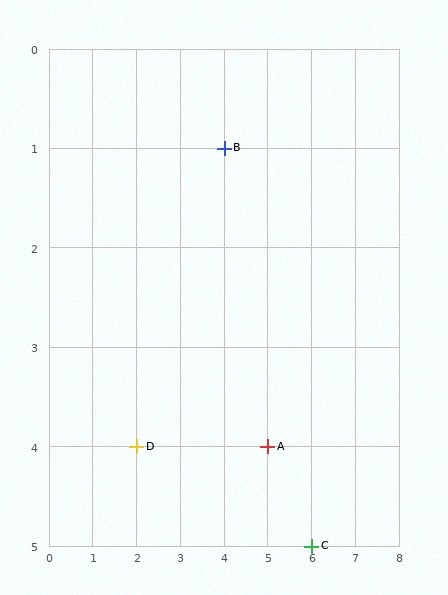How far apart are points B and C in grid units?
Points B and C are 2 columns and 4 rows apart (about 4.5 grid units diagonally).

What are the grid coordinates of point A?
Point A is at grid coordinates (5, 4).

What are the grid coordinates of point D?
Point D is at grid coordinates (2, 4).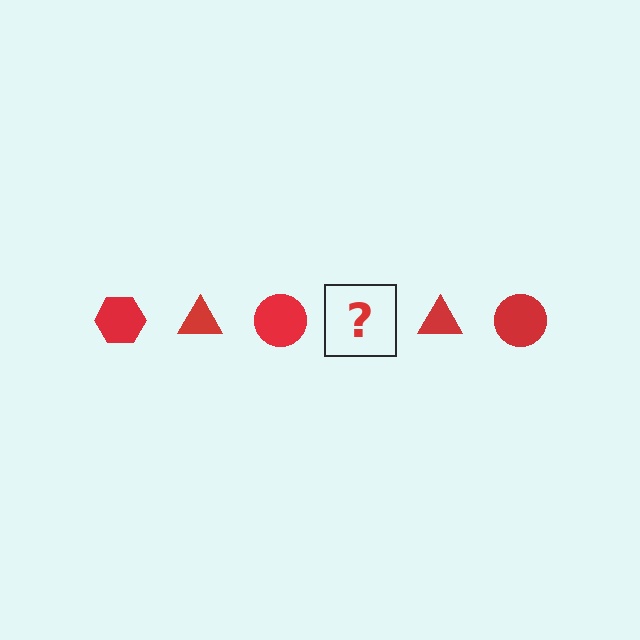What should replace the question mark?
The question mark should be replaced with a red hexagon.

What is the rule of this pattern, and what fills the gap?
The rule is that the pattern cycles through hexagon, triangle, circle shapes in red. The gap should be filled with a red hexagon.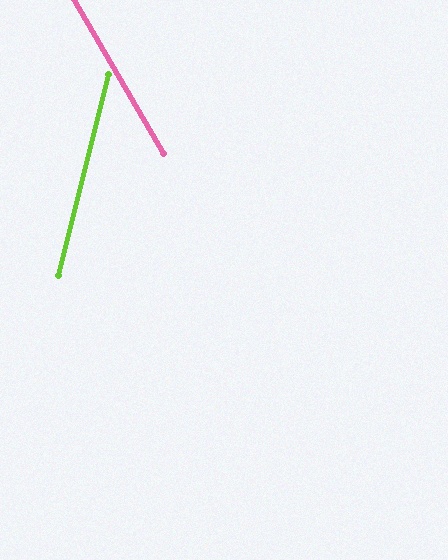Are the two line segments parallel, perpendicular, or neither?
Neither parallel nor perpendicular — they differ by about 44°.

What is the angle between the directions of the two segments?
Approximately 44 degrees.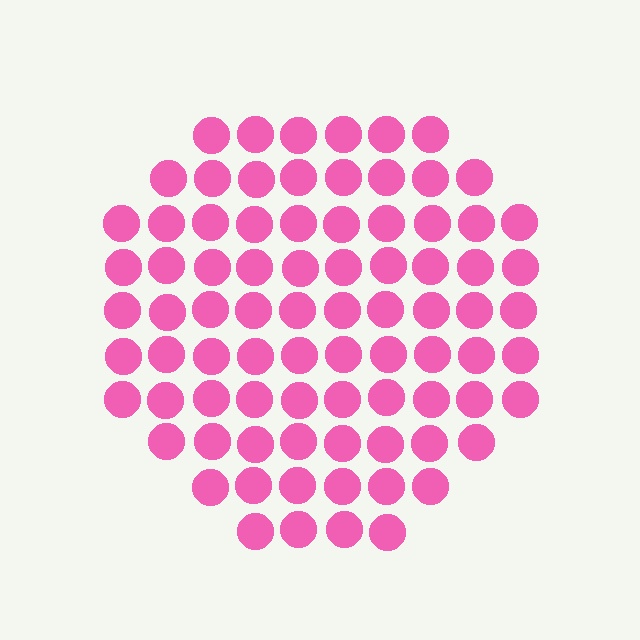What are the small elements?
The small elements are circles.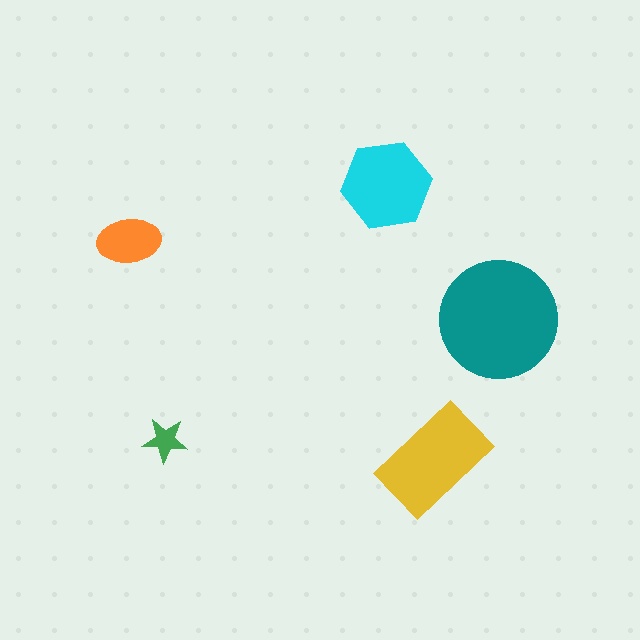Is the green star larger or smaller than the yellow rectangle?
Smaller.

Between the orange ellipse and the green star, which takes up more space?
The orange ellipse.